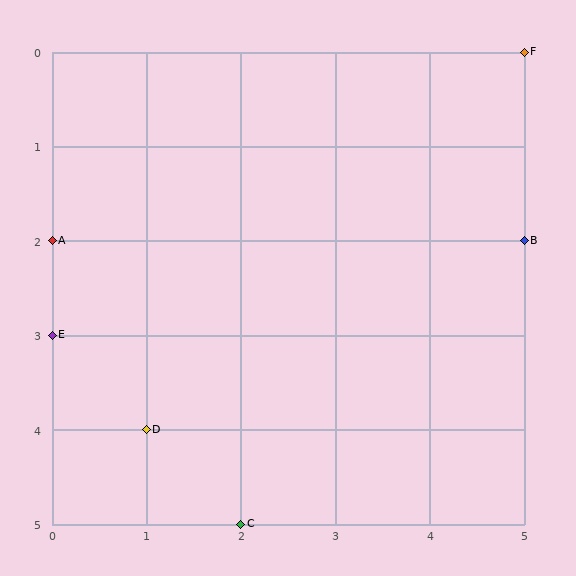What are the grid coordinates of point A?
Point A is at grid coordinates (0, 2).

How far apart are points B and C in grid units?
Points B and C are 3 columns and 3 rows apart (about 4.2 grid units diagonally).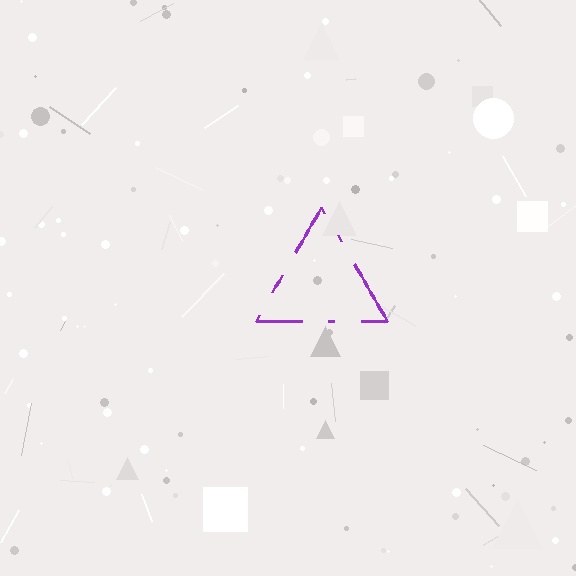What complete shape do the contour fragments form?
The contour fragments form a triangle.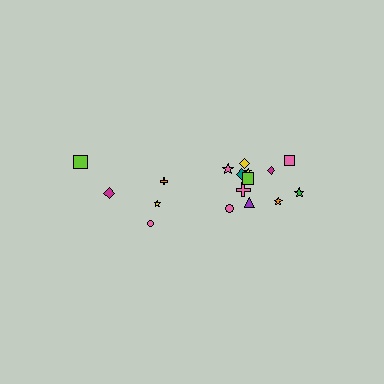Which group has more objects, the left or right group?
The right group.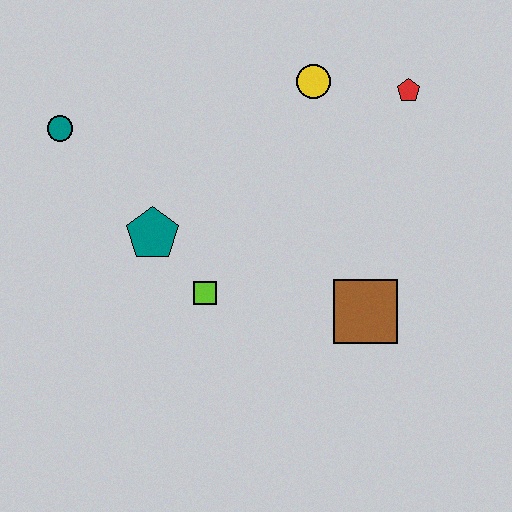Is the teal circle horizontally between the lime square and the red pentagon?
No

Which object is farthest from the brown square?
The teal circle is farthest from the brown square.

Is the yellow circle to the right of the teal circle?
Yes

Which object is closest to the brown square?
The lime square is closest to the brown square.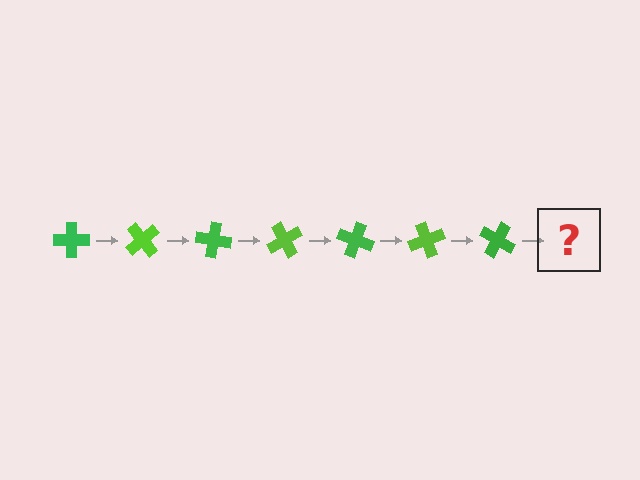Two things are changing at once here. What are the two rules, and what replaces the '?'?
The two rules are that it rotates 50 degrees each step and the color cycles through green and lime. The '?' should be a lime cross, rotated 350 degrees from the start.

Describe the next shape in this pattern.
It should be a lime cross, rotated 350 degrees from the start.